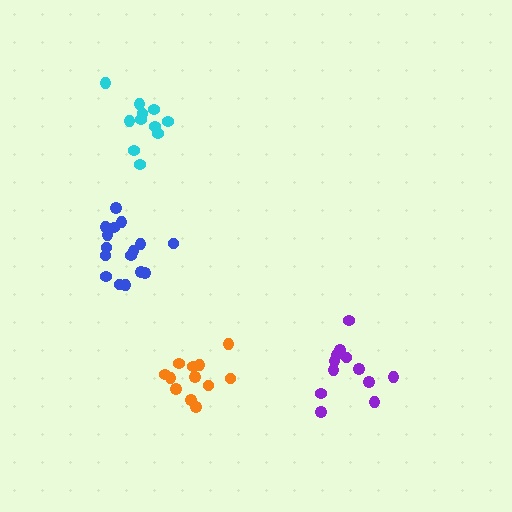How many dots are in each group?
Group 1: 11 dots, Group 2: 12 dots, Group 3: 12 dots, Group 4: 17 dots (52 total).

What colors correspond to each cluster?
The clusters are colored: cyan, purple, orange, blue.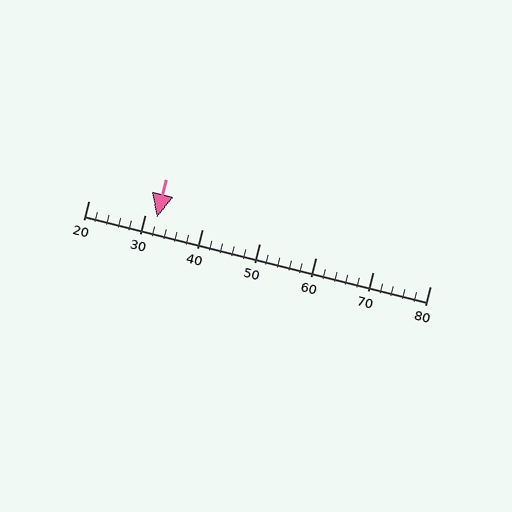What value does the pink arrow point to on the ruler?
The pink arrow points to approximately 32.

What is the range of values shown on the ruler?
The ruler shows values from 20 to 80.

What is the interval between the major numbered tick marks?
The major tick marks are spaced 10 units apart.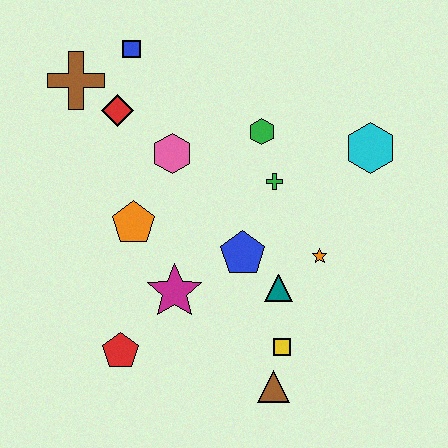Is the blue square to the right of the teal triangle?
No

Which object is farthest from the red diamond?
The brown triangle is farthest from the red diamond.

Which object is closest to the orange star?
The teal triangle is closest to the orange star.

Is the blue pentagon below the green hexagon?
Yes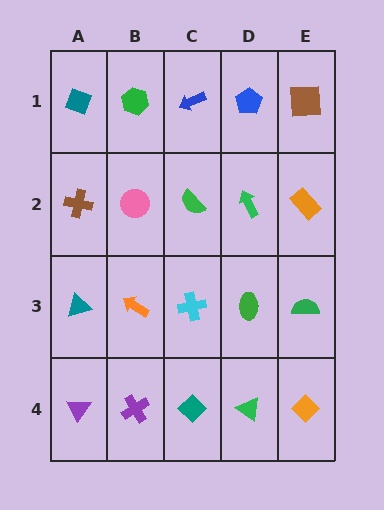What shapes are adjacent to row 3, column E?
An orange rectangle (row 2, column E), an orange diamond (row 4, column E), a green ellipse (row 3, column D).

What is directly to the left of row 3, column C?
An orange arrow.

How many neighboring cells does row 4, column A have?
2.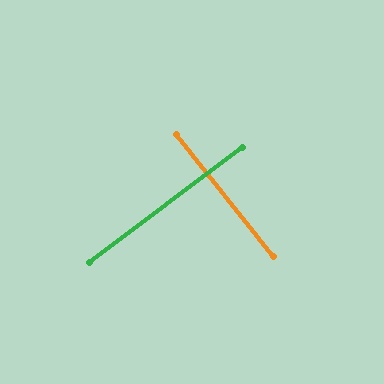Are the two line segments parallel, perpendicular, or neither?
Perpendicular — they meet at approximately 88°.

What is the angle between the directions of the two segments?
Approximately 88 degrees.